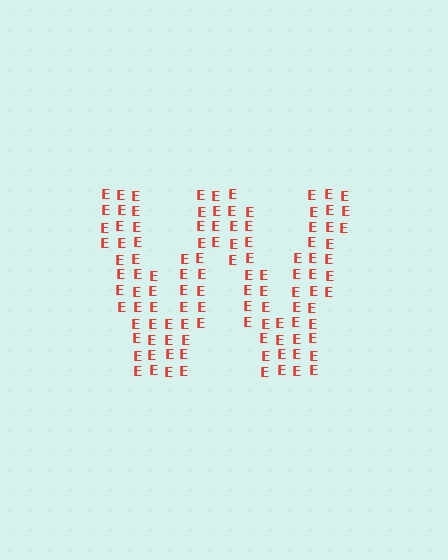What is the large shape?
The large shape is the letter W.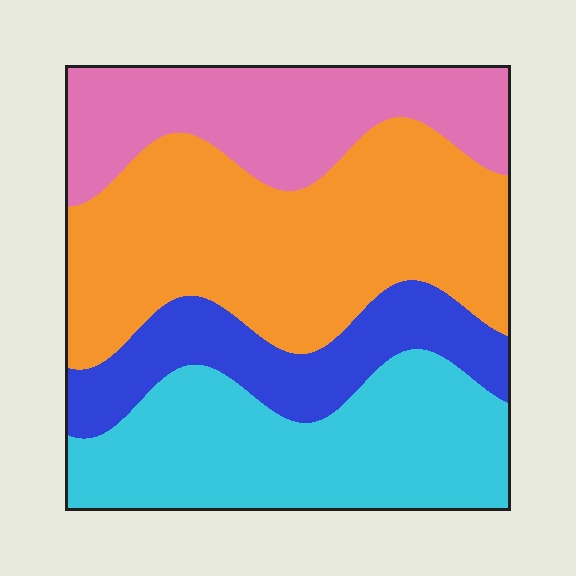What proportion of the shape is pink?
Pink covers around 20% of the shape.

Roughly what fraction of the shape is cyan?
Cyan takes up between a quarter and a half of the shape.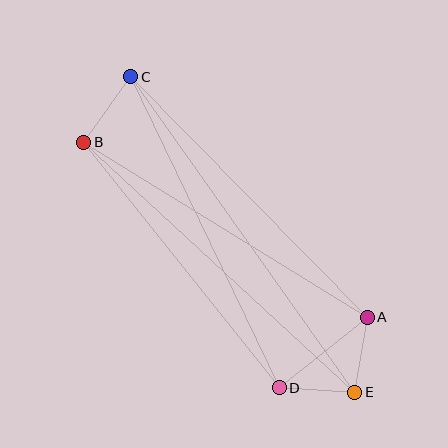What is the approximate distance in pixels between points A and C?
The distance between A and C is approximately 337 pixels.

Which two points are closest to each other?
Points D and E are closest to each other.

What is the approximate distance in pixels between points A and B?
The distance between A and B is approximately 333 pixels.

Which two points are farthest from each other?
Points C and E are farthest from each other.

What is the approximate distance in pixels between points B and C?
The distance between B and C is approximately 80 pixels.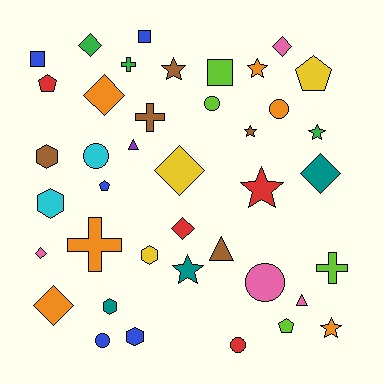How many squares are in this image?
There are 3 squares.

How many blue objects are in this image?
There are 5 blue objects.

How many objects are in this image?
There are 40 objects.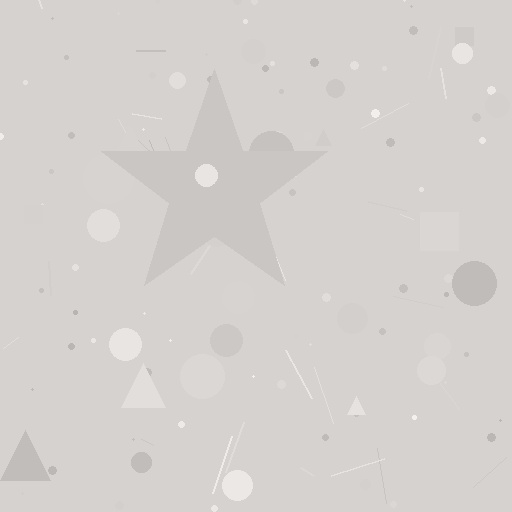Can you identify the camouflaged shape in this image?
The camouflaged shape is a star.